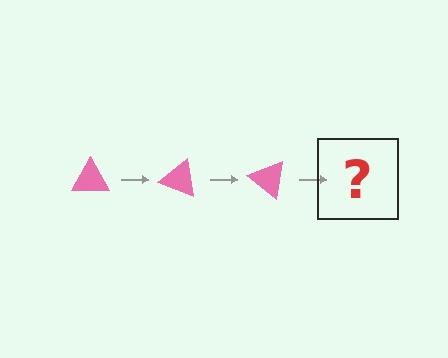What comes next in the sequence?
The next element should be a pink triangle rotated 60 degrees.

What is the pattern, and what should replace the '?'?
The pattern is that the triangle rotates 20 degrees each step. The '?' should be a pink triangle rotated 60 degrees.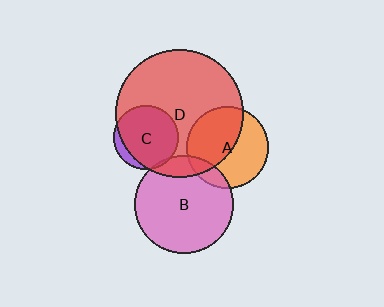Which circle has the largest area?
Circle D (red).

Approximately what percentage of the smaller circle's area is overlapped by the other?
Approximately 90%.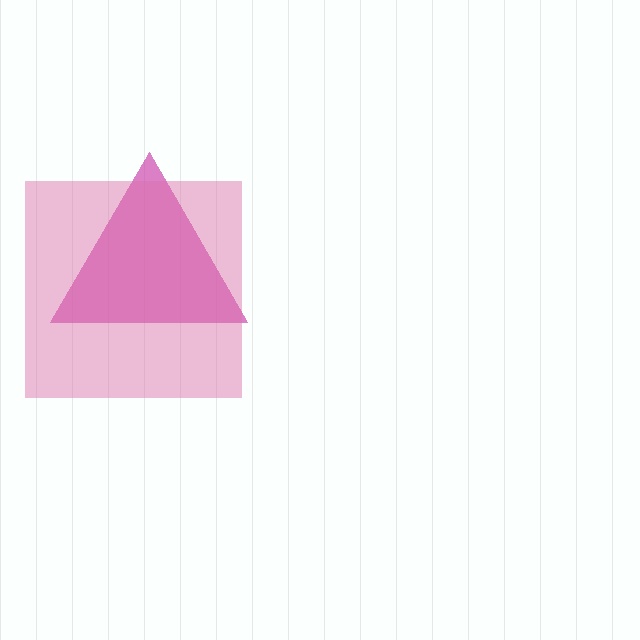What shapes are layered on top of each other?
The layered shapes are: a magenta triangle, a pink square.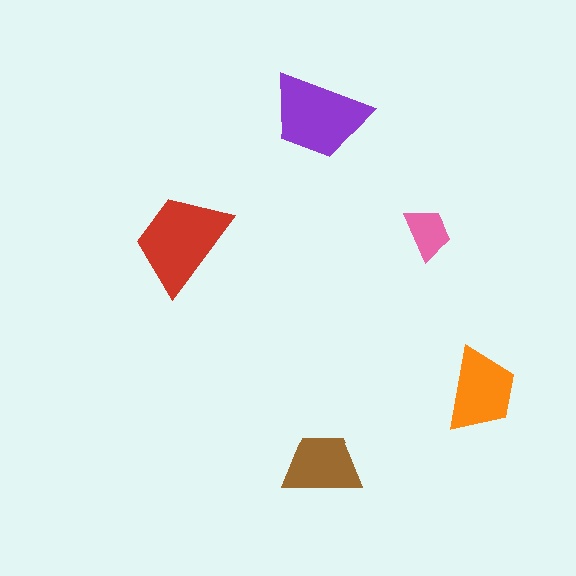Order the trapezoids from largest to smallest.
the red one, the purple one, the orange one, the brown one, the pink one.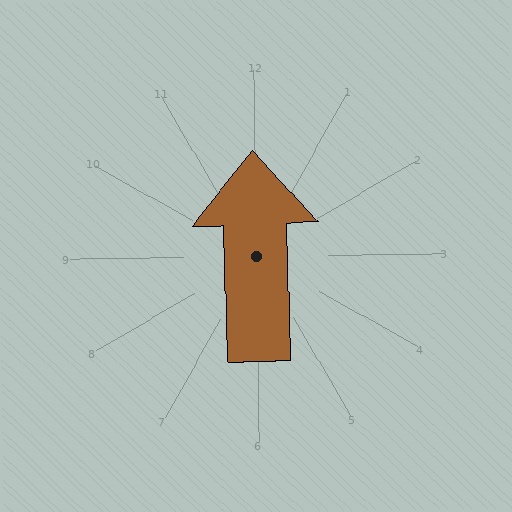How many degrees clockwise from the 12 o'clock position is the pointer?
Approximately 359 degrees.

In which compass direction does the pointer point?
North.